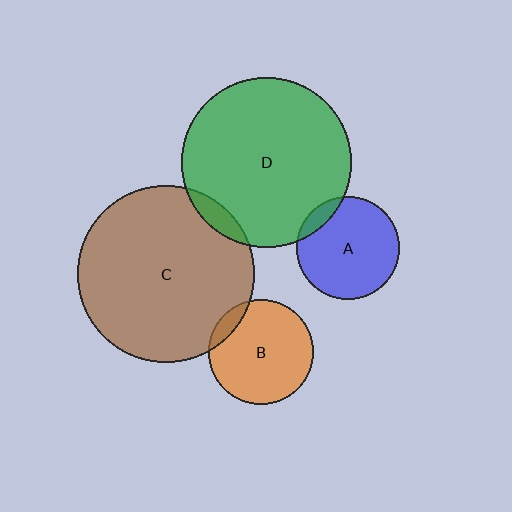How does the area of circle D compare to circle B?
Approximately 2.6 times.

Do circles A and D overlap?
Yes.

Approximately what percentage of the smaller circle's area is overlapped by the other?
Approximately 10%.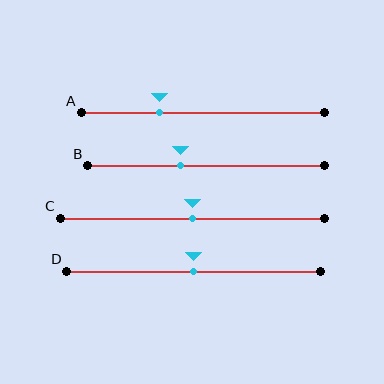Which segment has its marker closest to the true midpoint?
Segment C has its marker closest to the true midpoint.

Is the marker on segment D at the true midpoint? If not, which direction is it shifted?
Yes, the marker on segment D is at the true midpoint.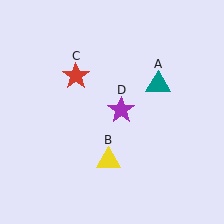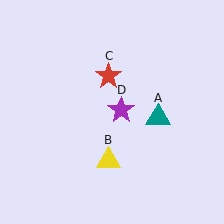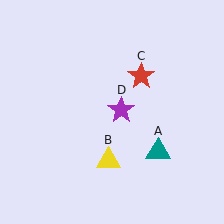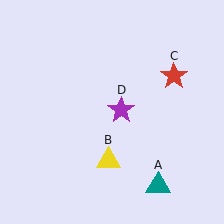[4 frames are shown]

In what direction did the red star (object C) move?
The red star (object C) moved right.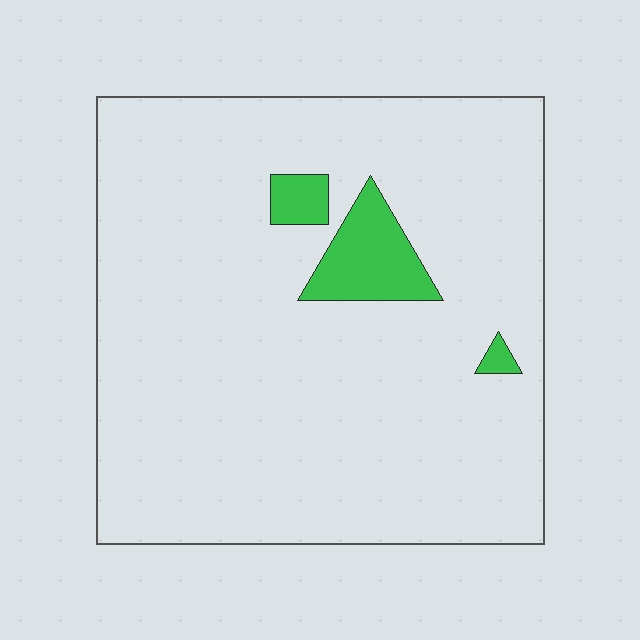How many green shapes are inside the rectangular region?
3.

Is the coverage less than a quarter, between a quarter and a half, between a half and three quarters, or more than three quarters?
Less than a quarter.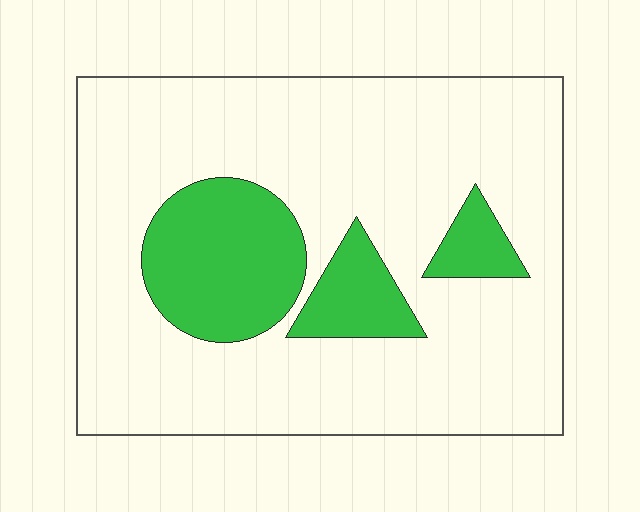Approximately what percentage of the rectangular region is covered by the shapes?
Approximately 20%.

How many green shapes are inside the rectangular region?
3.